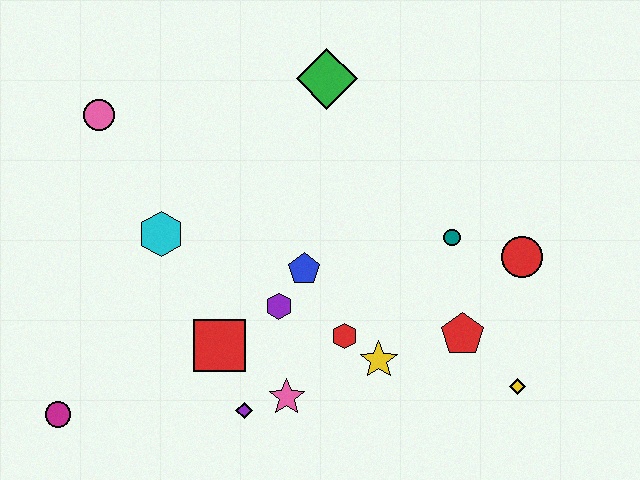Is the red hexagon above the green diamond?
No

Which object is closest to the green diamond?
The blue pentagon is closest to the green diamond.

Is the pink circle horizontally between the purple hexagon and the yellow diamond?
No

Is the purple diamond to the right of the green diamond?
No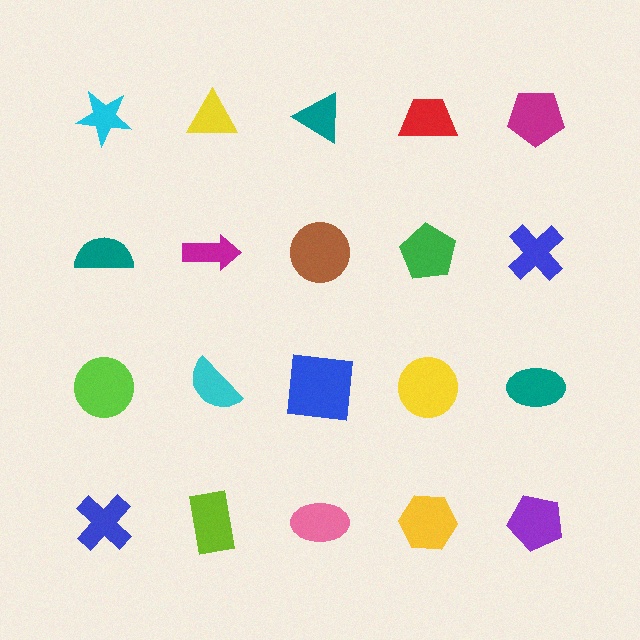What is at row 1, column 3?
A teal triangle.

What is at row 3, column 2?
A cyan semicircle.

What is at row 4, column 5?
A purple pentagon.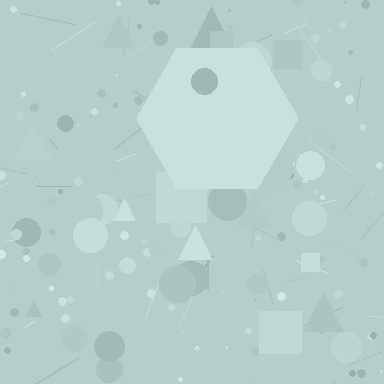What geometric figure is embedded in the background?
A hexagon is embedded in the background.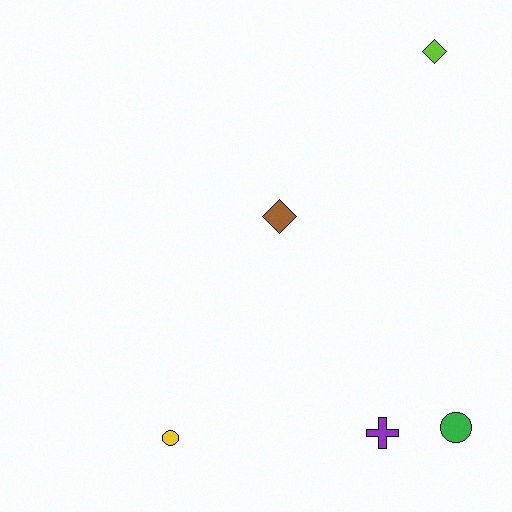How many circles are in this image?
There are 2 circles.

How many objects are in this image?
There are 5 objects.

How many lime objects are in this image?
There is 1 lime object.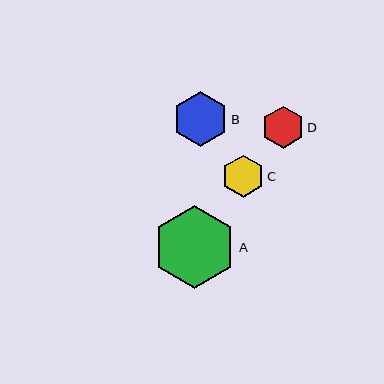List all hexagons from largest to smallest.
From largest to smallest: A, B, C, D.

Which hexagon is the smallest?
Hexagon D is the smallest with a size of approximately 42 pixels.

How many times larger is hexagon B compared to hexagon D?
Hexagon B is approximately 1.3 times the size of hexagon D.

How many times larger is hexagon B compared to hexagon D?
Hexagon B is approximately 1.3 times the size of hexagon D.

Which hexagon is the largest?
Hexagon A is the largest with a size of approximately 84 pixels.